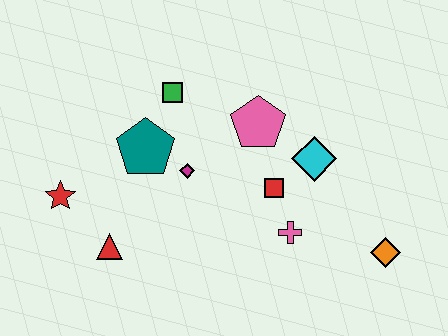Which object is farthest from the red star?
The orange diamond is farthest from the red star.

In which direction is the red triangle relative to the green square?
The red triangle is below the green square.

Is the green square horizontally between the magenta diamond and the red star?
Yes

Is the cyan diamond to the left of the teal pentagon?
No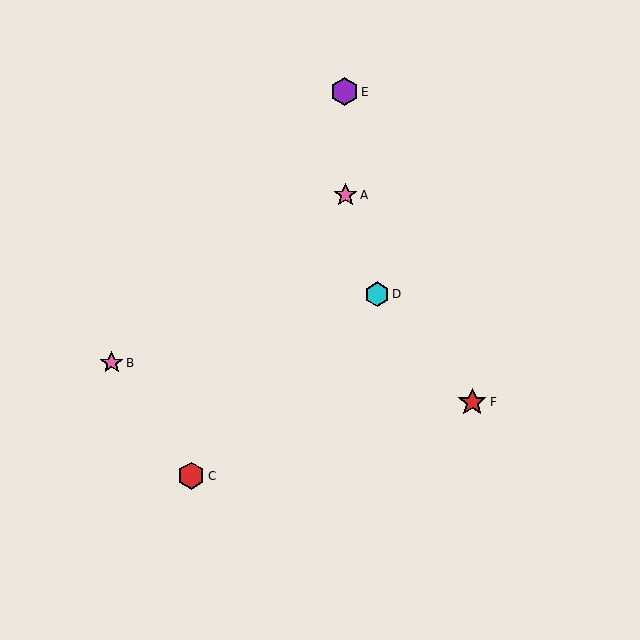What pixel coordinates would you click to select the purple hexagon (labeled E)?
Click at (344, 92) to select the purple hexagon E.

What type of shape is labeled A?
Shape A is a pink star.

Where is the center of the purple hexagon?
The center of the purple hexagon is at (344, 92).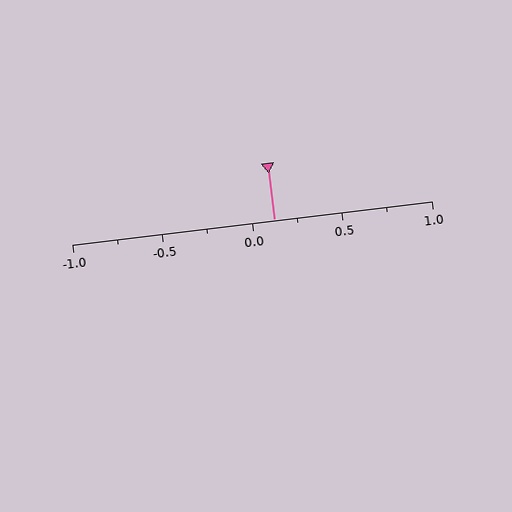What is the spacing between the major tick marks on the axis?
The major ticks are spaced 0.5 apart.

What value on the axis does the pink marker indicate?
The marker indicates approximately 0.12.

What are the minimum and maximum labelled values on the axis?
The axis runs from -1.0 to 1.0.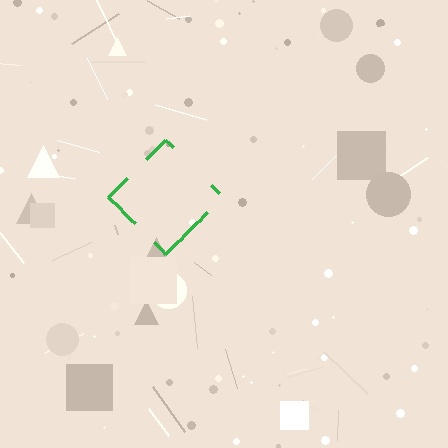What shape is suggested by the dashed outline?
The dashed outline suggests a diamond.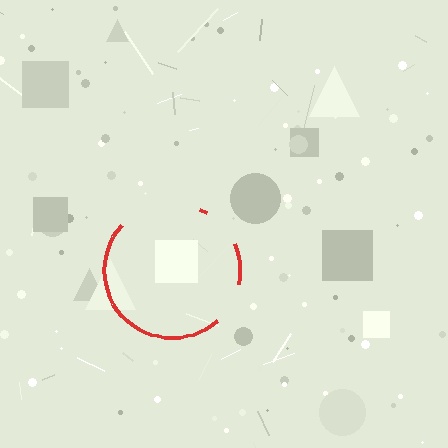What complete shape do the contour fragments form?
The contour fragments form a circle.